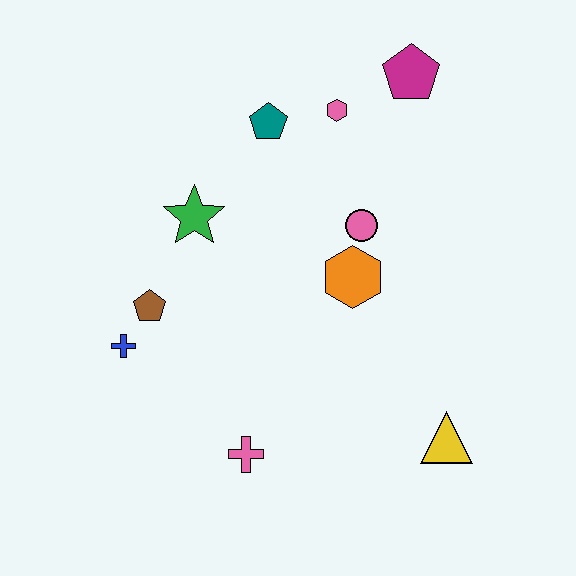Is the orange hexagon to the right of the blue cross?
Yes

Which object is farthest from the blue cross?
The magenta pentagon is farthest from the blue cross.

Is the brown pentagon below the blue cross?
No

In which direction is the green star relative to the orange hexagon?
The green star is to the left of the orange hexagon.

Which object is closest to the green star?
The brown pentagon is closest to the green star.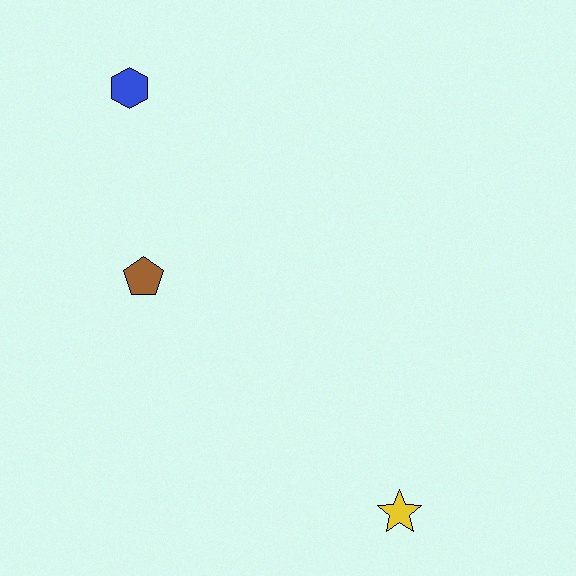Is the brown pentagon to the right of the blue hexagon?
Yes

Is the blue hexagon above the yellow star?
Yes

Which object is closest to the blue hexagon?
The brown pentagon is closest to the blue hexagon.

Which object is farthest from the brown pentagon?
The yellow star is farthest from the brown pentagon.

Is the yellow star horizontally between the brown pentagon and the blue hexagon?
No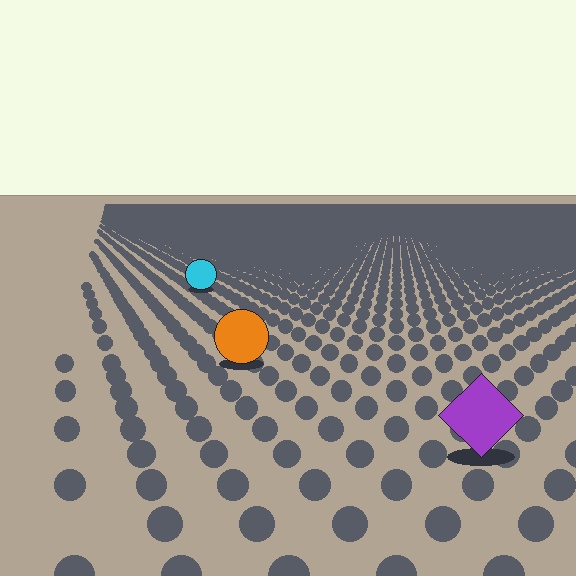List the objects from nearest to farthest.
From nearest to farthest: the purple diamond, the orange circle, the cyan circle.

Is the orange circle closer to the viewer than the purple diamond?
No. The purple diamond is closer — you can tell from the texture gradient: the ground texture is coarser near it.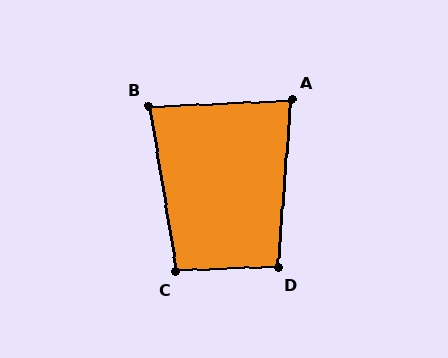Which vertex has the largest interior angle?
C, at approximately 97 degrees.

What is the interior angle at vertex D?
Approximately 96 degrees (obtuse).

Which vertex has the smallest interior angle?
A, at approximately 83 degrees.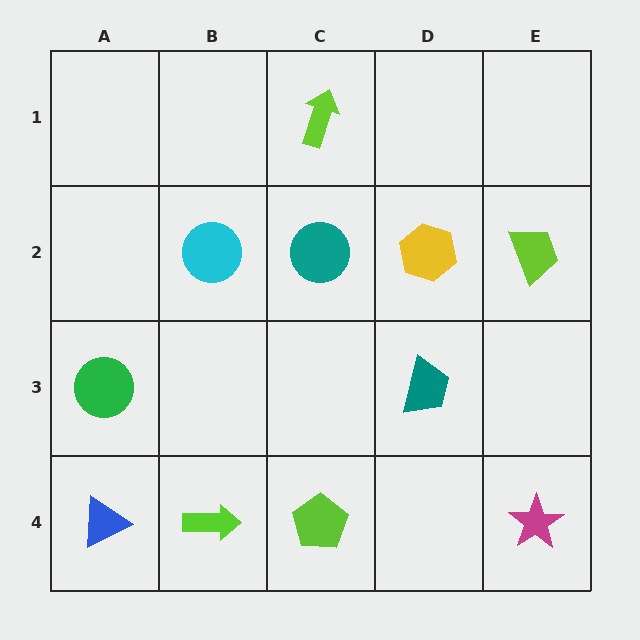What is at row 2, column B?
A cyan circle.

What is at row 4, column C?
A lime pentagon.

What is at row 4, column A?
A blue triangle.